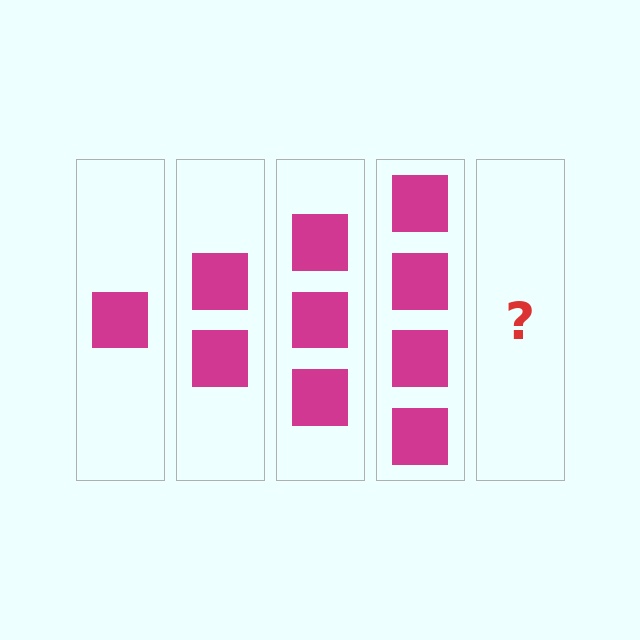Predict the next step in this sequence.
The next step is 5 squares.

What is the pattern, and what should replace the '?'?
The pattern is that each step adds one more square. The '?' should be 5 squares.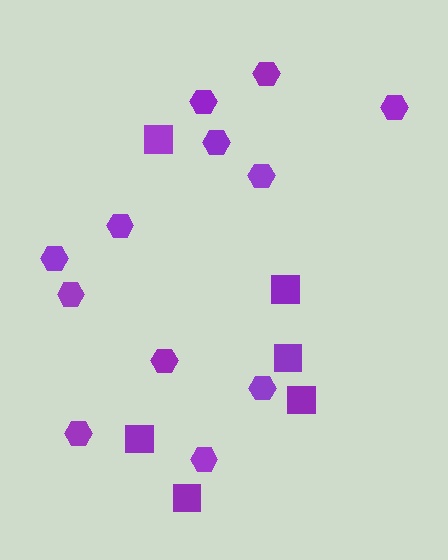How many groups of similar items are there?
There are 2 groups: one group of hexagons (12) and one group of squares (6).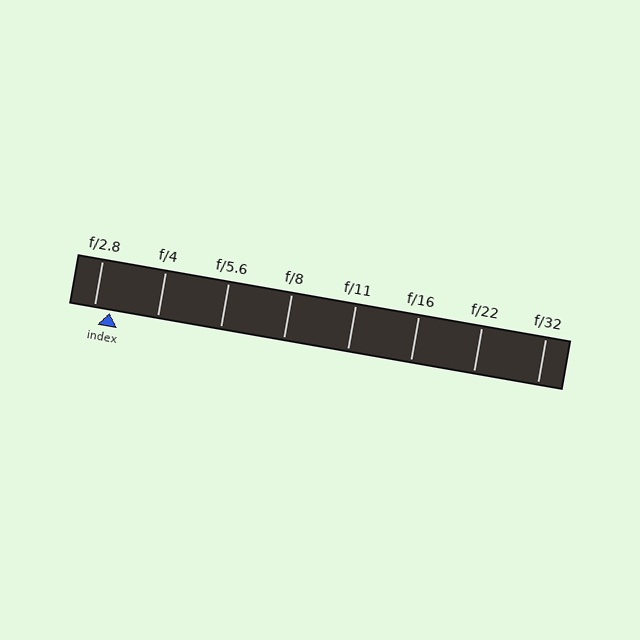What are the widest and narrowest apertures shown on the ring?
The widest aperture shown is f/2.8 and the narrowest is f/32.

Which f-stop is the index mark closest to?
The index mark is closest to f/2.8.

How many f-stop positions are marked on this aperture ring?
There are 8 f-stop positions marked.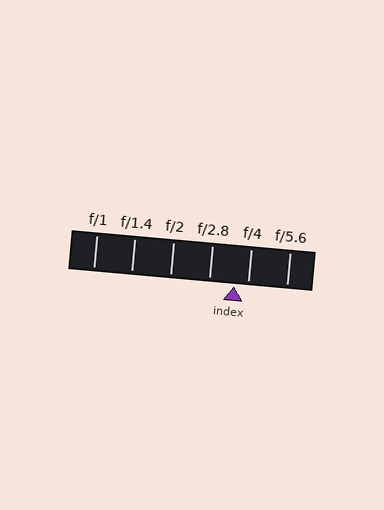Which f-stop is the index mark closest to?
The index mark is closest to f/4.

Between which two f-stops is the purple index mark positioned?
The index mark is between f/2.8 and f/4.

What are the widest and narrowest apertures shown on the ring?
The widest aperture shown is f/1 and the narrowest is f/5.6.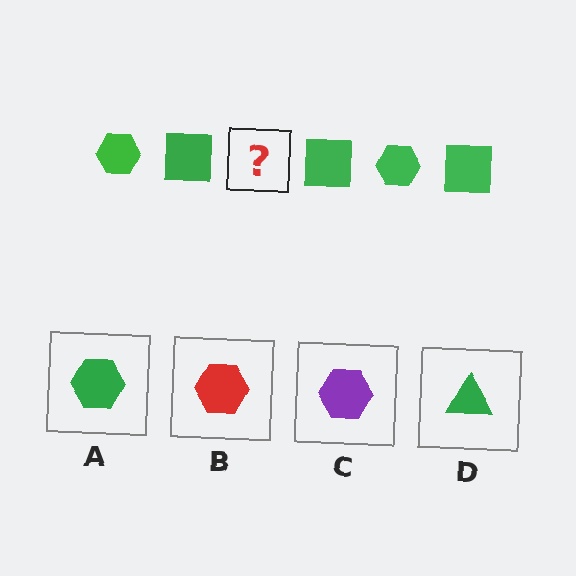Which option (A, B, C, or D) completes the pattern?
A.